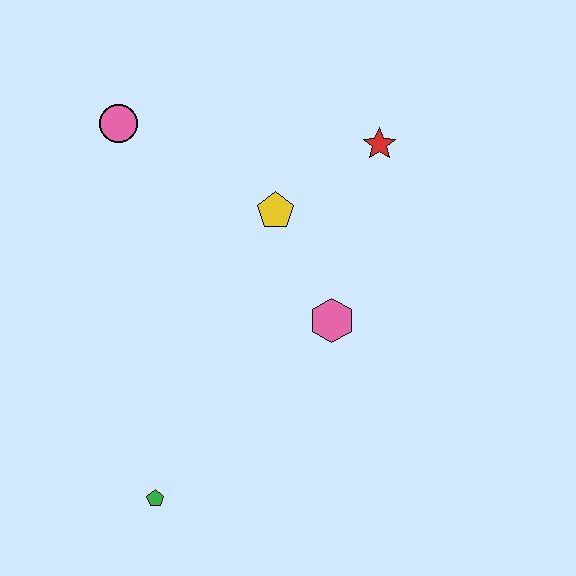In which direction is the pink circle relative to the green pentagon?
The pink circle is above the green pentagon.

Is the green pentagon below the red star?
Yes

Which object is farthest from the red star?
The green pentagon is farthest from the red star.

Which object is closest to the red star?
The yellow pentagon is closest to the red star.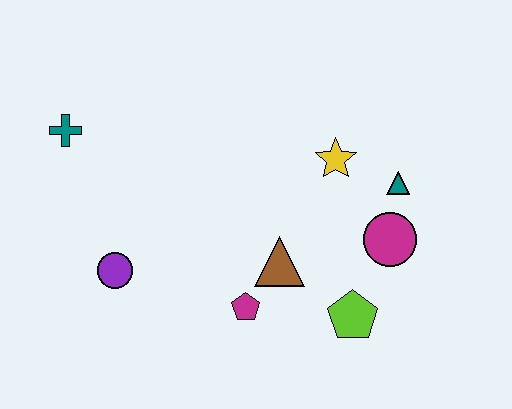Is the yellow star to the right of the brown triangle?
Yes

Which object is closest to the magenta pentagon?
The brown triangle is closest to the magenta pentagon.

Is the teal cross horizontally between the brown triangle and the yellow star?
No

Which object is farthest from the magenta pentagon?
The teal cross is farthest from the magenta pentagon.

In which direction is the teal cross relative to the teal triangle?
The teal cross is to the left of the teal triangle.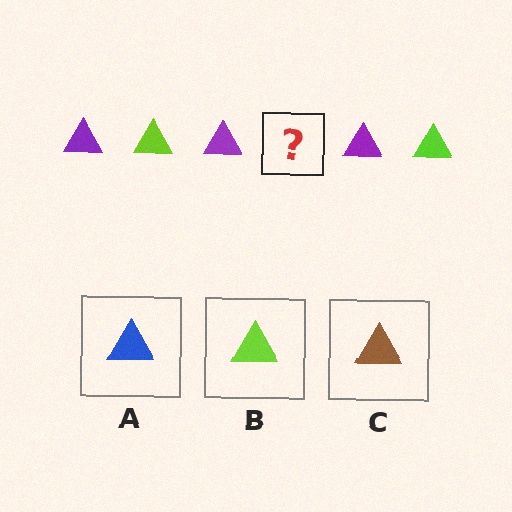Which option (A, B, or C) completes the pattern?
B.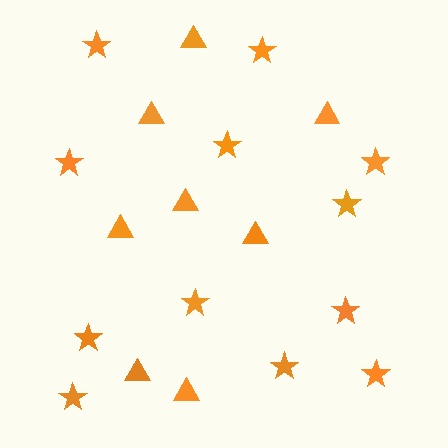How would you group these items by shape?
There are 2 groups: one group of triangles (8) and one group of stars (12).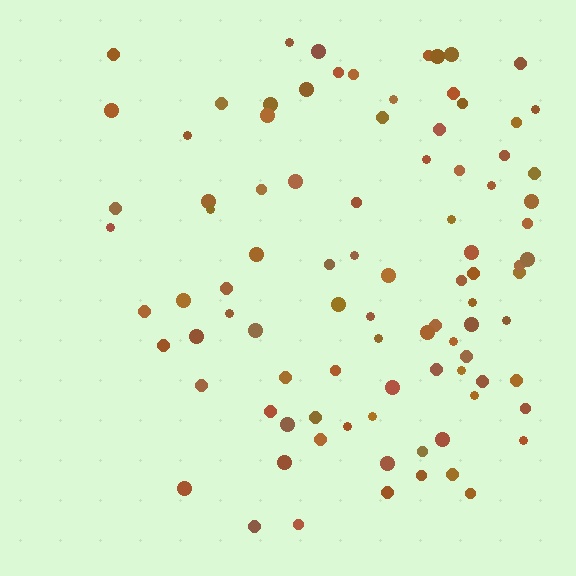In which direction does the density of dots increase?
From left to right, with the right side densest.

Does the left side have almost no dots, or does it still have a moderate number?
Still a moderate number, just noticeably fewer than the right.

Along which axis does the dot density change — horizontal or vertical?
Horizontal.